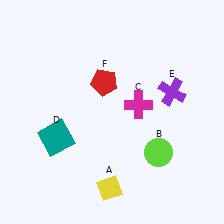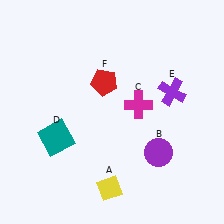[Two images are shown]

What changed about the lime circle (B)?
In Image 1, B is lime. In Image 2, it changed to purple.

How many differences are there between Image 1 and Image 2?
There is 1 difference between the two images.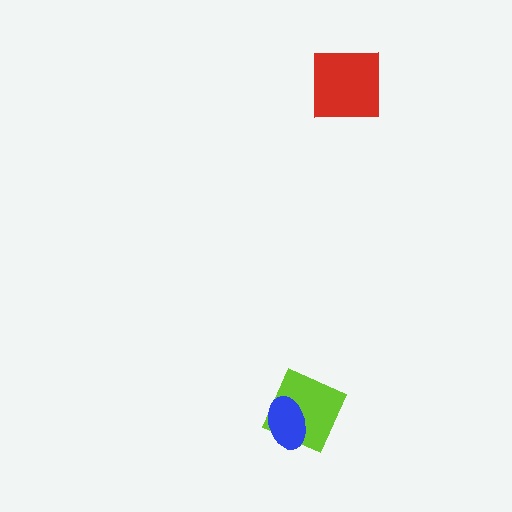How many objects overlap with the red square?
0 objects overlap with the red square.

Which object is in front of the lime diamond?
The blue ellipse is in front of the lime diamond.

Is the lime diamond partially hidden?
Yes, it is partially covered by another shape.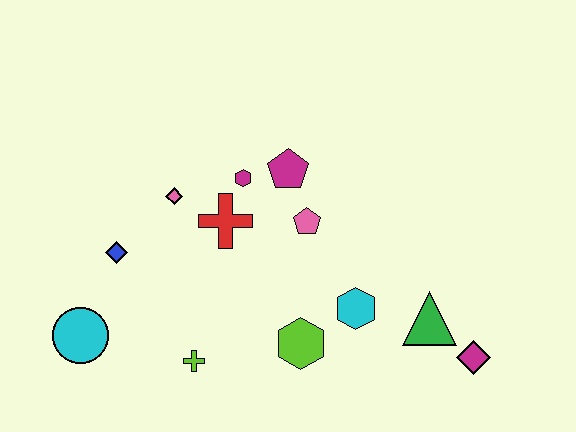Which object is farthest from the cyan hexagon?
The cyan circle is farthest from the cyan hexagon.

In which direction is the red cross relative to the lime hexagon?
The red cross is above the lime hexagon.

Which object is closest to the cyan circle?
The blue diamond is closest to the cyan circle.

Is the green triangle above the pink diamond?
No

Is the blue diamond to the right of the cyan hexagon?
No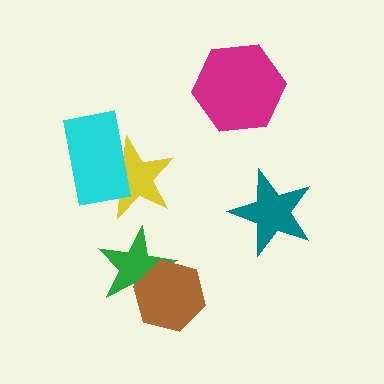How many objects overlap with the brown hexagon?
1 object overlaps with the brown hexagon.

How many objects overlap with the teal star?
0 objects overlap with the teal star.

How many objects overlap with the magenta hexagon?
0 objects overlap with the magenta hexagon.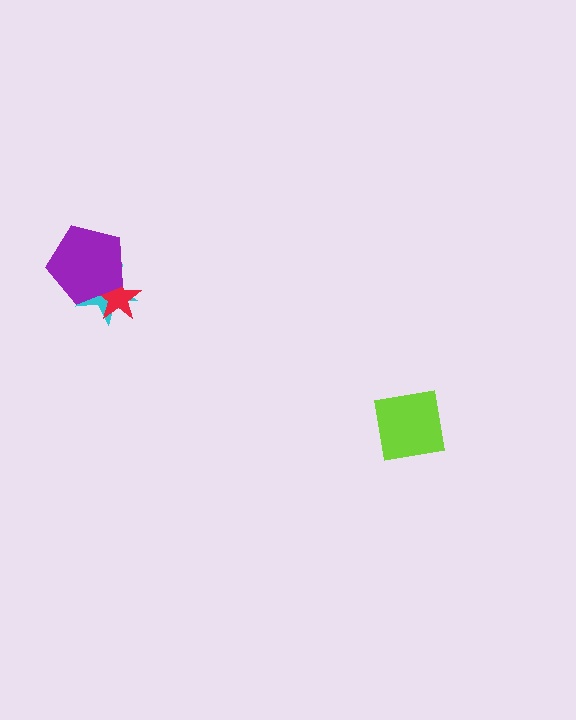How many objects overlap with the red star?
2 objects overlap with the red star.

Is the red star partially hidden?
Yes, it is partially covered by another shape.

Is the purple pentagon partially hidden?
No, no other shape covers it.